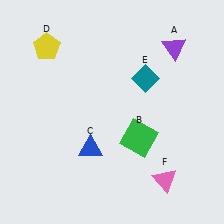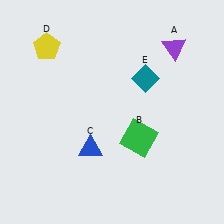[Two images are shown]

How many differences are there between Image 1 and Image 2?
There is 1 difference between the two images.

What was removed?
The pink triangle (F) was removed in Image 2.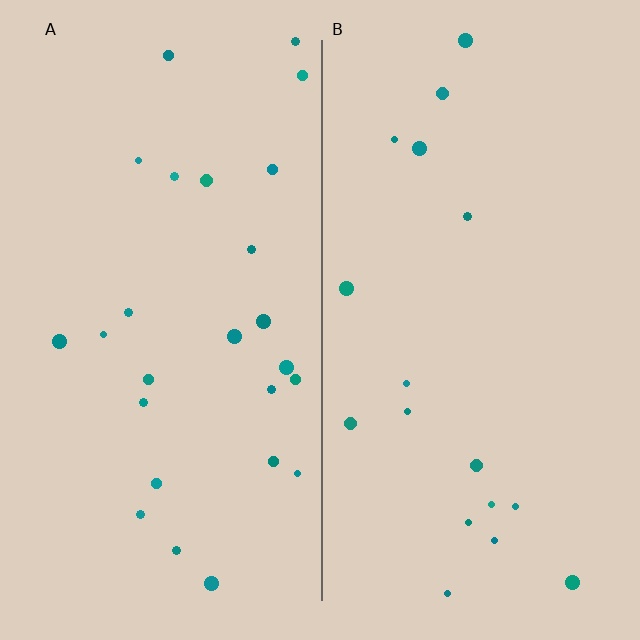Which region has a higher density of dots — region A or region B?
A (the left).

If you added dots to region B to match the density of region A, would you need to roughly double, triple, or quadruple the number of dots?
Approximately double.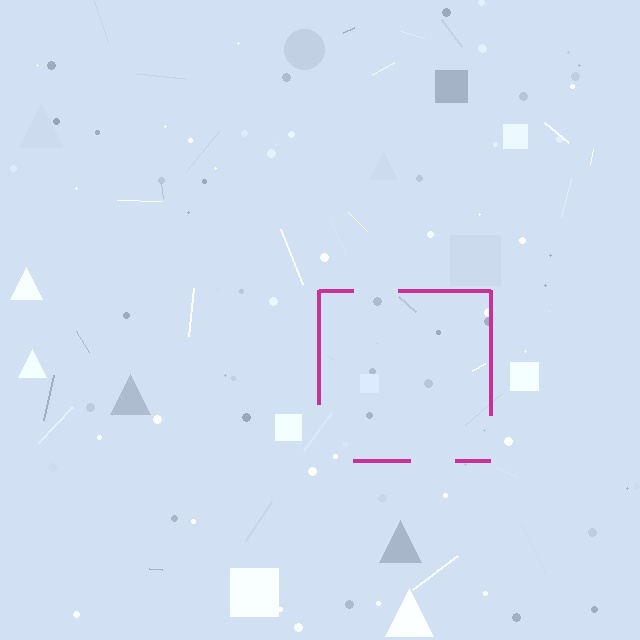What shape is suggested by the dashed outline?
The dashed outline suggests a square.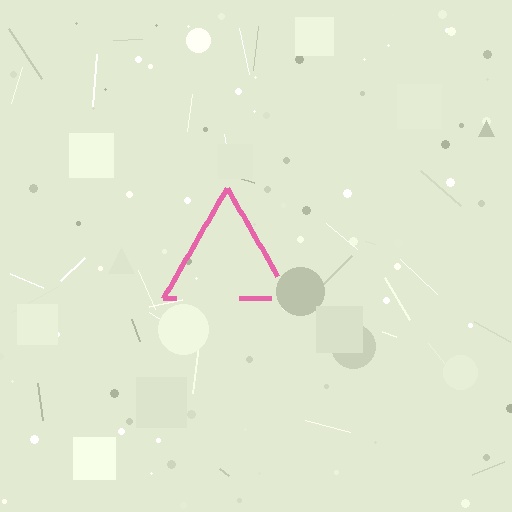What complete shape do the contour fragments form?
The contour fragments form a triangle.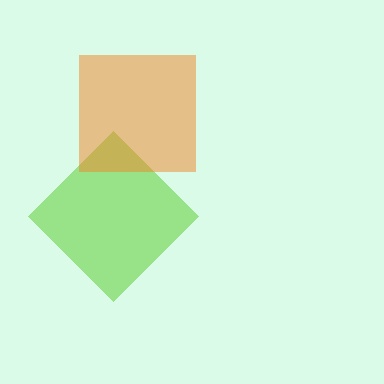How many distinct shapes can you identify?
There are 2 distinct shapes: a lime diamond, an orange square.